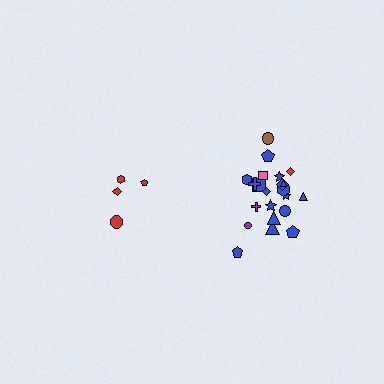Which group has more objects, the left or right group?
The right group.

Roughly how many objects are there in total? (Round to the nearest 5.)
Roughly 25 objects in total.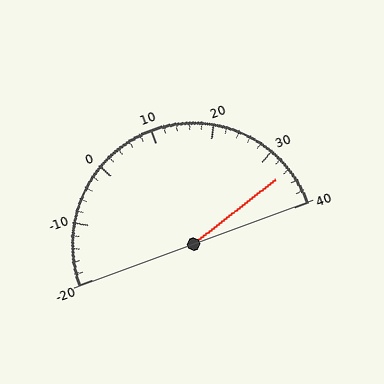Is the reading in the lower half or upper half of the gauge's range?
The reading is in the upper half of the range (-20 to 40).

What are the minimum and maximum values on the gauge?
The gauge ranges from -20 to 40.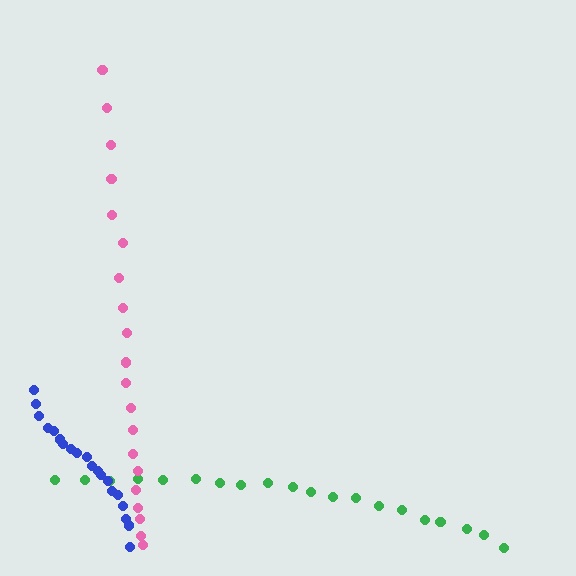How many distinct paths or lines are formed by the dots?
There are 3 distinct paths.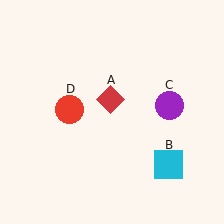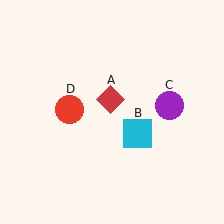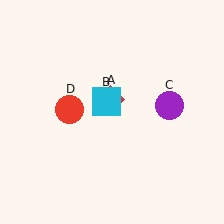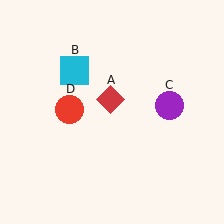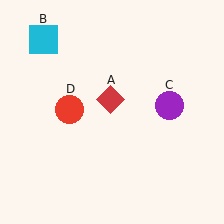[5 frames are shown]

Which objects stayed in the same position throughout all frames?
Red diamond (object A) and purple circle (object C) and red circle (object D) remained stationary.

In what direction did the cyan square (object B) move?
The cyan square (object B) moved up and to the left.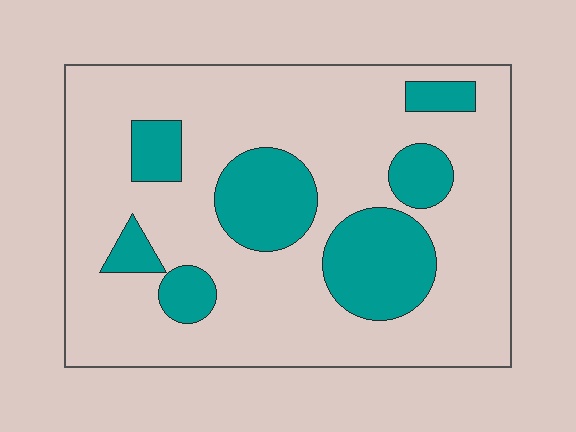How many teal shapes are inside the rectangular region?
7.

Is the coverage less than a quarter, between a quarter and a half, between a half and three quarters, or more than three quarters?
Less than a quarter.